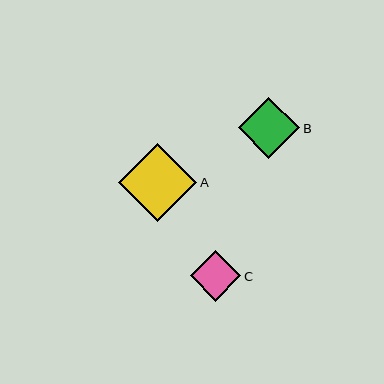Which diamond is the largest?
Diamond A is the largest with a size of approximately 79 pixels.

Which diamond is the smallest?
Diamond C is the smallest with a size of approximately 50 pixels.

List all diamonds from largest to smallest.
From largest to smallest: A, B, C.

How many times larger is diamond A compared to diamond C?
Diamond A is approximately 1.6 times the size of diamond C.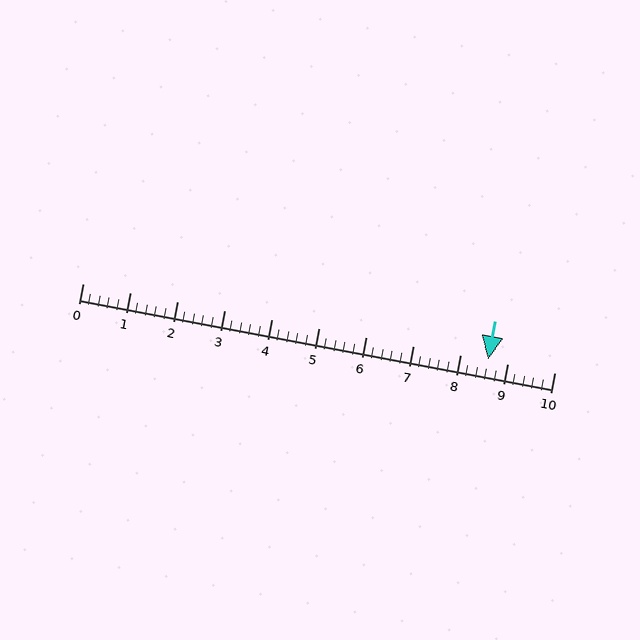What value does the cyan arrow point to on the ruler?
The cyan arrow points to approximately 8.6.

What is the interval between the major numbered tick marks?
The major tick marks are spaced 1 units apart.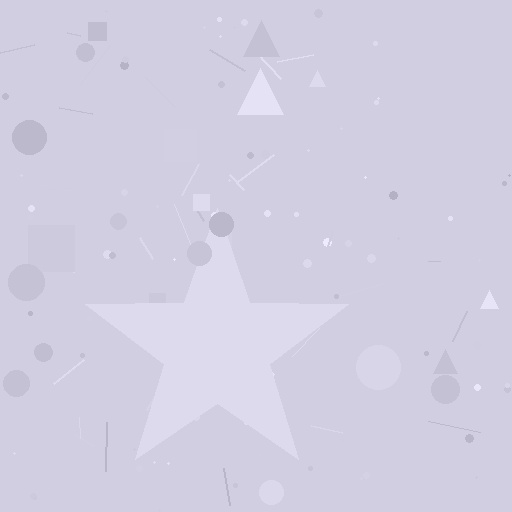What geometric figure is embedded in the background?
A star is embedded in the background.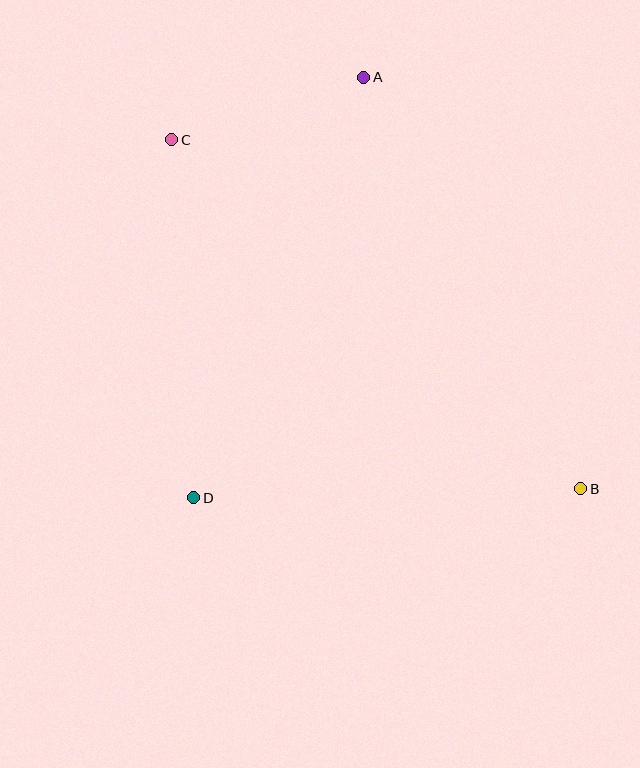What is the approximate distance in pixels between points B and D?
The distance between B and D is approximately 387 pixels.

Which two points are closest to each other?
Points A and C are closest to each other.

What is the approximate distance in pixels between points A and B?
The distance between A and B is approximately 465 pixels.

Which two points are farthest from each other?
Points B and C are farthest from each other.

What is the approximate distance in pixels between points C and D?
The distance between C and D is approximately 359 pixels.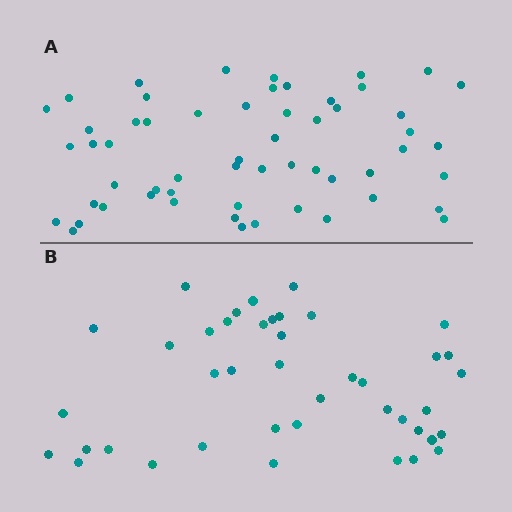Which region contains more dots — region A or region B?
Region A (the top region) has more dots.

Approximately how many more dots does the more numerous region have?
Region A has approximately 15 more dots than region B.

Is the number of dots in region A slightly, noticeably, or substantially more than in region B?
Region A has noticeably more, but not dramatically so. The ratio is roughly 1.4 to 1.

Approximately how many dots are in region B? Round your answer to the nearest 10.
About 40 dots. (The exact count is 42, which rounds to 40.)